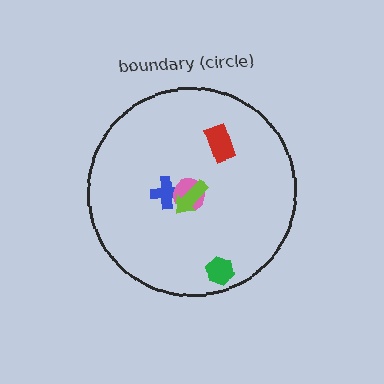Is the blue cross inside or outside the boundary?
Inside.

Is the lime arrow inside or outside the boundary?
Inside.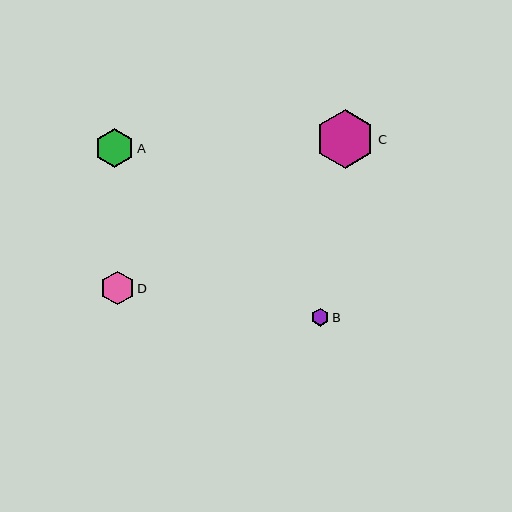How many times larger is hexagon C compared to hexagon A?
Hexagon C is approximately 1.5 times the size of hexagon A.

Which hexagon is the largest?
Hexagon C is the largest with a size of approximately 60 pixels.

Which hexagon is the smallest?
Hexagon B is the smallest with a size of approximately 18 pixels.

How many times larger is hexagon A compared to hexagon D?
Hexagon A is approximately 1.1 times the size of hexagon D.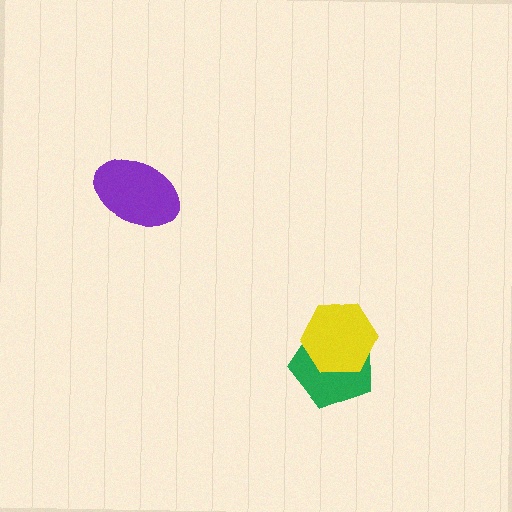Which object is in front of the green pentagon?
The yellow hexagon is in front of the green pentagon.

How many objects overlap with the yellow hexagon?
1 object overlaps with the yellow hexagon.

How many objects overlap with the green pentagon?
1 object overlaps with the green pentagon.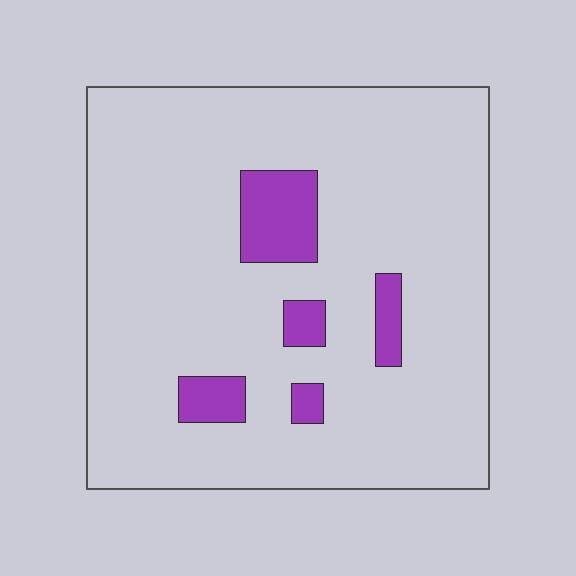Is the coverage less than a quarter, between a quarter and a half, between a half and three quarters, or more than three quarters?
Less than a quarter.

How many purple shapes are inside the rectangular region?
5.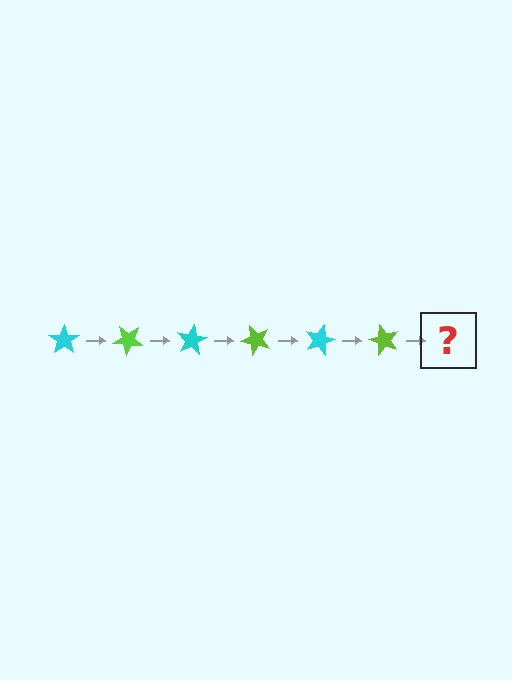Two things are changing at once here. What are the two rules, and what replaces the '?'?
The two rules are that it rotates 40 degrees each step and the color cycles through cyan and lime. The '?' should be a cyan star, rotated 240 degrees from the start.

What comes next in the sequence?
The next element should be a cyan star, rotated 240 degrees from the start.